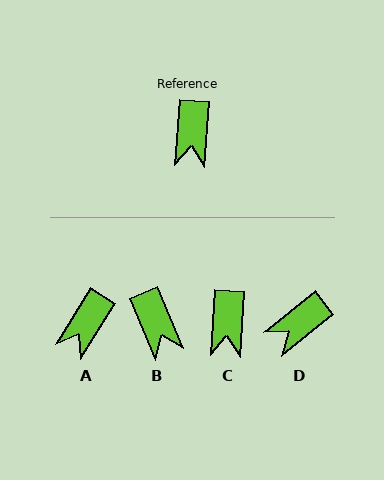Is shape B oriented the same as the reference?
No, it is off by about 27 degrees.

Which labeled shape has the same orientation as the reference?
C.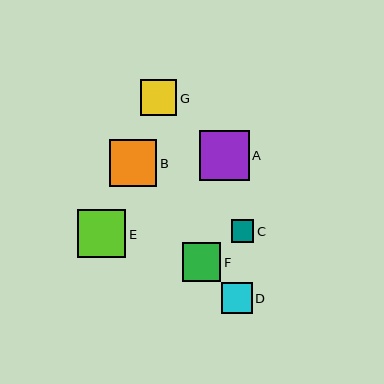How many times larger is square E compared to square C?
Square E is approximately 2.1 times the size of square C.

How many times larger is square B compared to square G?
Square B is approximately 1.3 times the size of square G.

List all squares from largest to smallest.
From largest to smallest: A, E, B, F, G, D, C.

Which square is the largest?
Square A is the largest with a size of approximately 50 pixels.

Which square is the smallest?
Square C is the smallest with a size of approximately 22 pixels.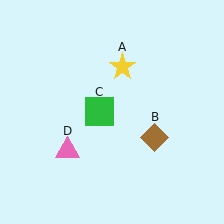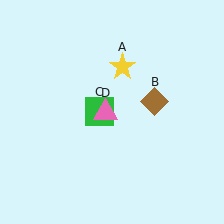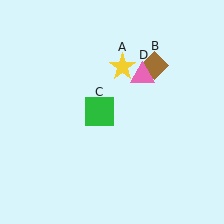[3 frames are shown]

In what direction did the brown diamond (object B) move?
The brown diamond (object B) moved up.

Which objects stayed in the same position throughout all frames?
Yellow star (object A) and green square (object C) remained stationary.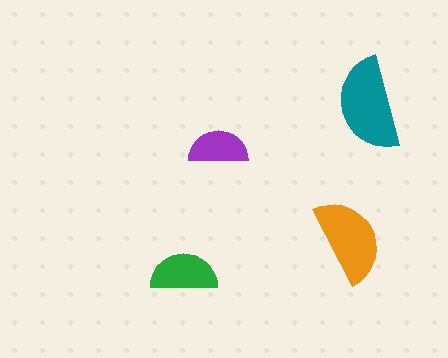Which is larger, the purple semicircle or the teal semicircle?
The teal one.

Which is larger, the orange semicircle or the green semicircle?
The orange one.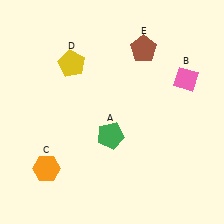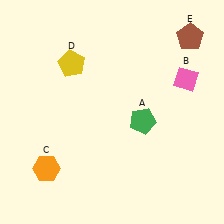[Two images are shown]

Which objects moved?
The objects that moved are: the green pentagon (A), the brown pentagon (E).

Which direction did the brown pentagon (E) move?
The brown pentagon (E) moved right.